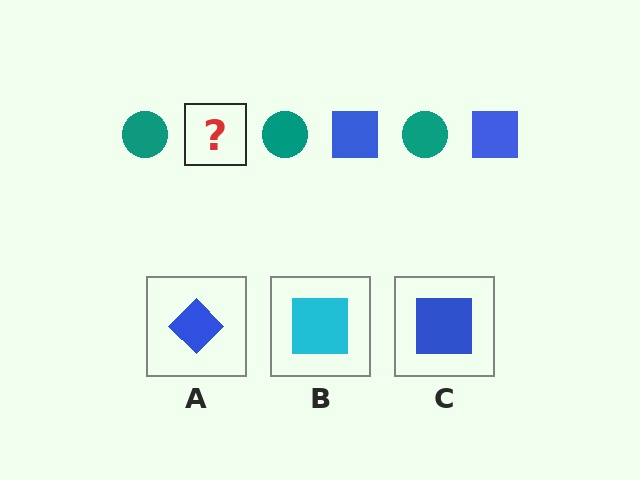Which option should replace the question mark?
Option C.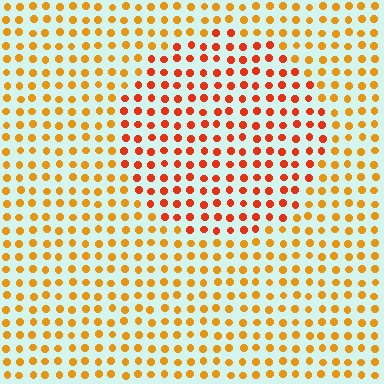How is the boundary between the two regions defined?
The boundary is defined purely by a slight shift in hue (about 29 degrees). Spacing, size, and orientation are identical on both sides.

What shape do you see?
I see a circle.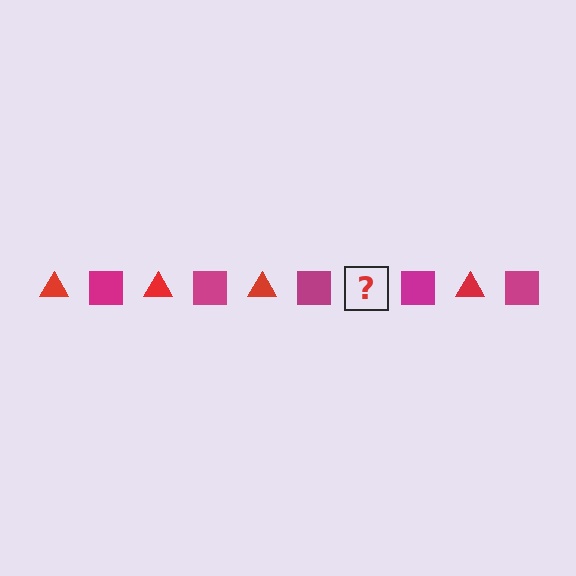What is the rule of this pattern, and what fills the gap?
The rule is that the pattern alternates between red triangle and magenta square. The gap should be filled with a red triangle.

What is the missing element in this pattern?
The missing element is a red triangle.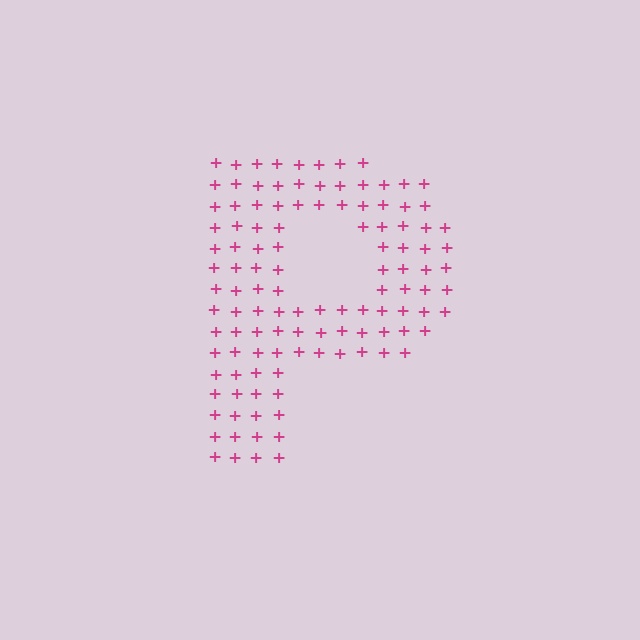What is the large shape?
The large shape is the letter P.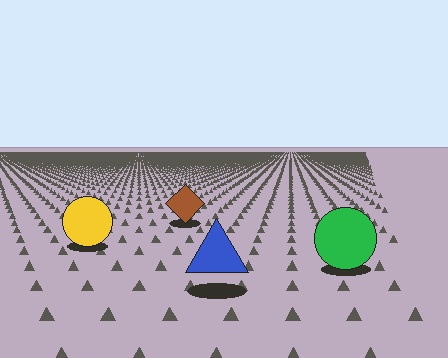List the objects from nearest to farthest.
From nearest to farthest: the blue triangle, the green circle, the yellow circle, the brown diamond.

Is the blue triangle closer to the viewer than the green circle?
Yes. The blue triangle is closer — you can tell from the texture gradient: the ground texture is coarser near it.